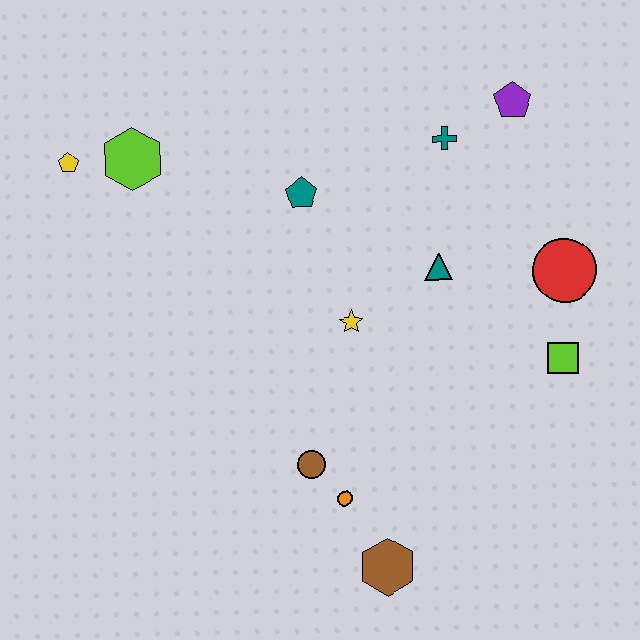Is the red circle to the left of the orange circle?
No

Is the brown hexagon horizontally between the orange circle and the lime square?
Yes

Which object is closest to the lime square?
The red circle is closest to the lime square.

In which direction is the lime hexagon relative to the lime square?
The lime hexagon is to the left of the lime square.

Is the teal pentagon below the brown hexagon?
No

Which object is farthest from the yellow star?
The yellow pentagon is farthest from the yellow star.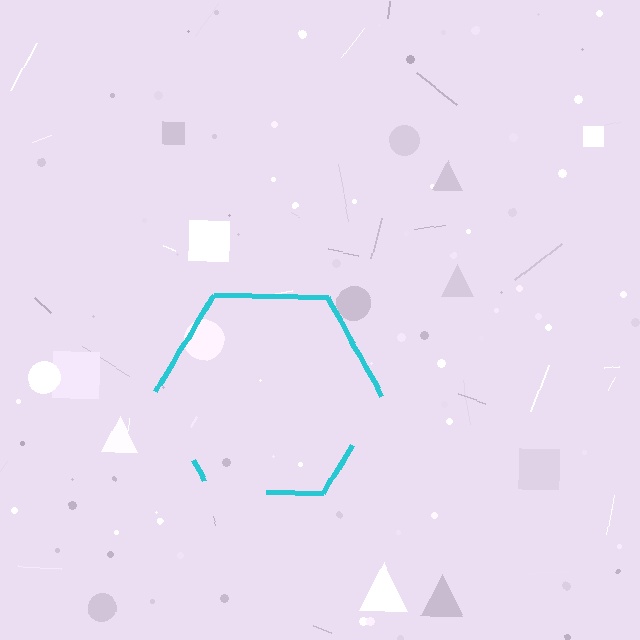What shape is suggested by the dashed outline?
The dashed outline suggests a hexagon.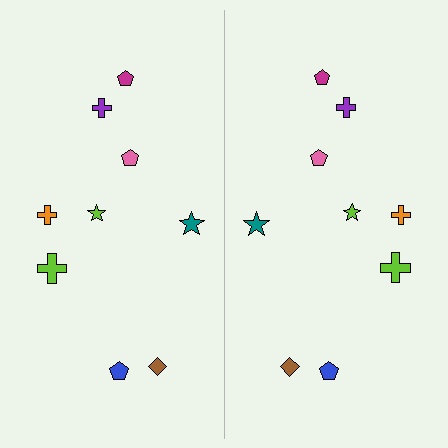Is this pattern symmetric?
Yes, this pattern has bilateral (reflection) symmetry.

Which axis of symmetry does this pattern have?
The pattern has a vertical axis of symmetry running through the center of the image.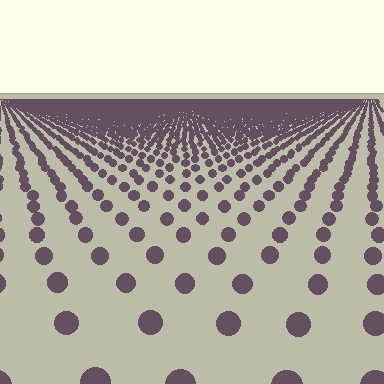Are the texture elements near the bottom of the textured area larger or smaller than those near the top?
Larger. Near the bottom, elements are closer to the viewer and appear at a bigger on-screen size.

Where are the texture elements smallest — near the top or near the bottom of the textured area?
Near the top.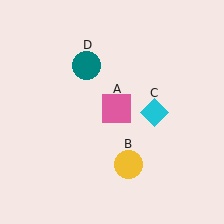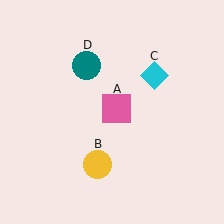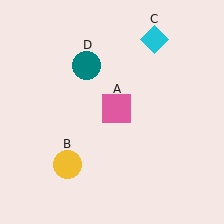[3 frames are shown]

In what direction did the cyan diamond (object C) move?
The cyan diamond (object C) moved up.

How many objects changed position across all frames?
2 objects changed position: yellow circle (object B), cyan diamond (object C).